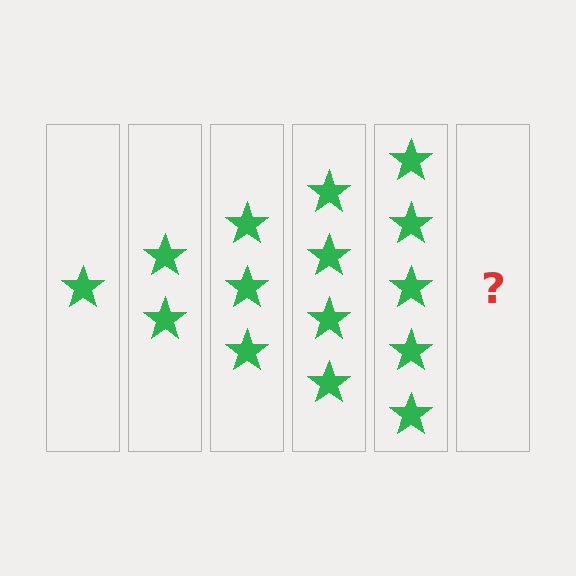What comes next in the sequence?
The next element should be 6 stars.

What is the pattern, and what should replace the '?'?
The pattern is that each step adds one more star. The '?' should be 6 stars.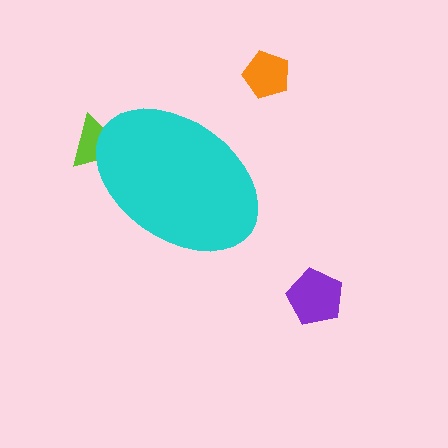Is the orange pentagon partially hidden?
No, the orange pentagon is fully visible.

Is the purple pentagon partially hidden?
No, the purple pentagon is fully visible.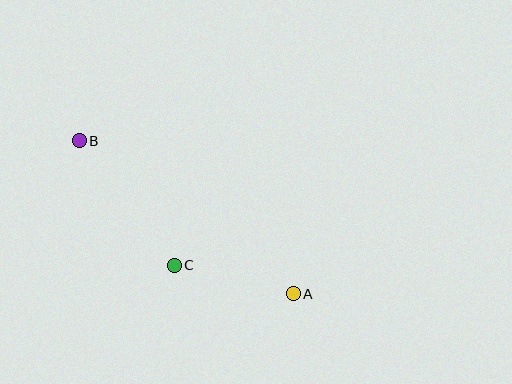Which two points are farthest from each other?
Points A and B are farthest from each other.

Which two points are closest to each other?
Points A and C are closest to each other.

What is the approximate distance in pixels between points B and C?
The distance between B and C is approximately 157 pixels.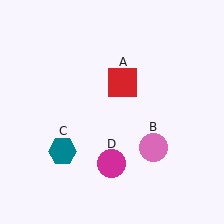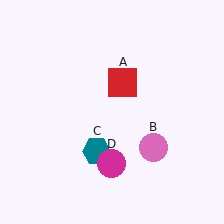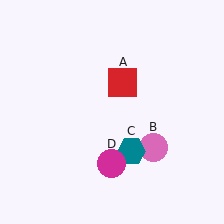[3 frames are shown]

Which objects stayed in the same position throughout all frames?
Red square (object A) and pink circle (object B) and magenta circle (object D) remained stationary.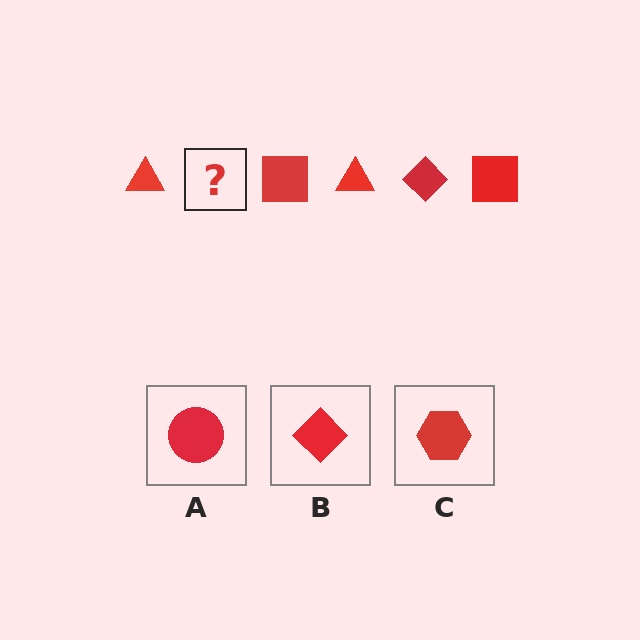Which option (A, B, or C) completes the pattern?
B.